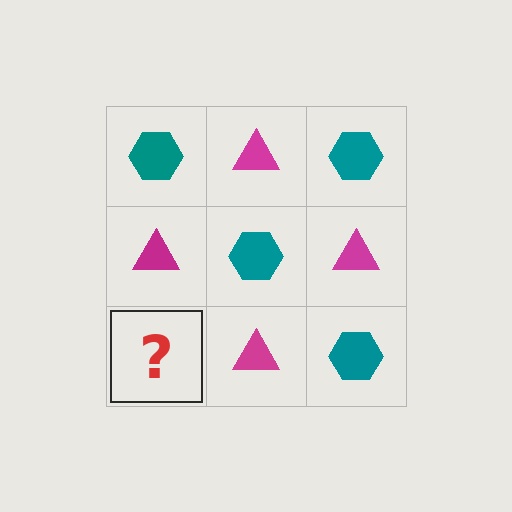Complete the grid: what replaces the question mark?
The question mark should be replaced with a teal hexagon.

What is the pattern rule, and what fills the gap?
The rule is that it alternates teal hexagon and magenta triangle in a checkerboard pattern. The gap should be filled with a teal hexagon.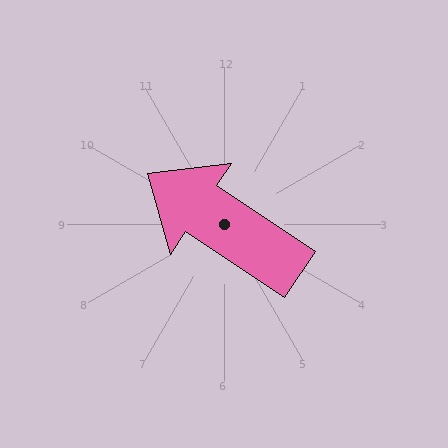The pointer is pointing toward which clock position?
Roughly 10 o'clock.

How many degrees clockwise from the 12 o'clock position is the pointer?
Approximately 304 degrees.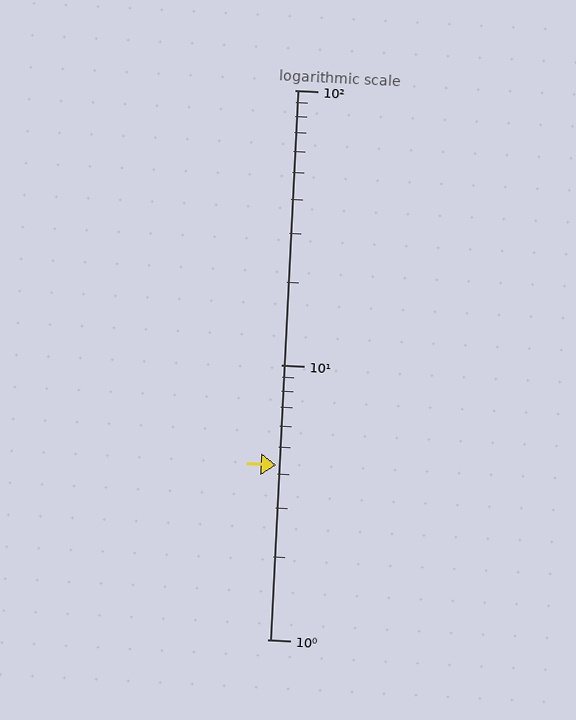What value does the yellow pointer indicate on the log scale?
The pointer indicates approximately 4.3.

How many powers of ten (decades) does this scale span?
The scale spans 2 decades, from 1 to 100.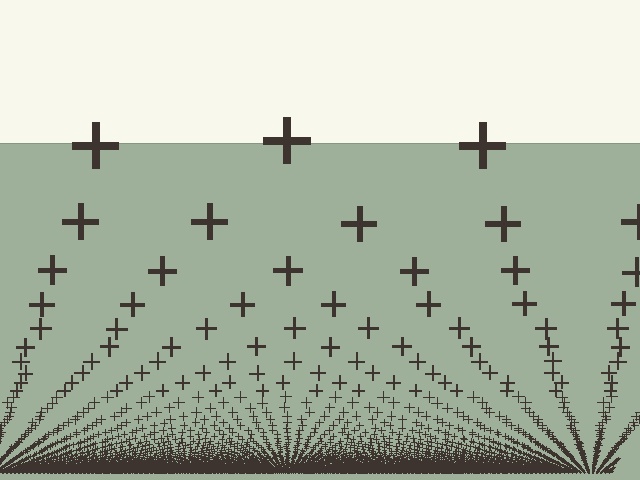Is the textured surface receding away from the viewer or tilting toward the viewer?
The surface appears to tilt toward the viewer. Texture elements get larger and sparser toward the top.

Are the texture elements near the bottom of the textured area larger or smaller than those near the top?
Smaller. The gradient is inverted — elements near the bottom are smaller and denser.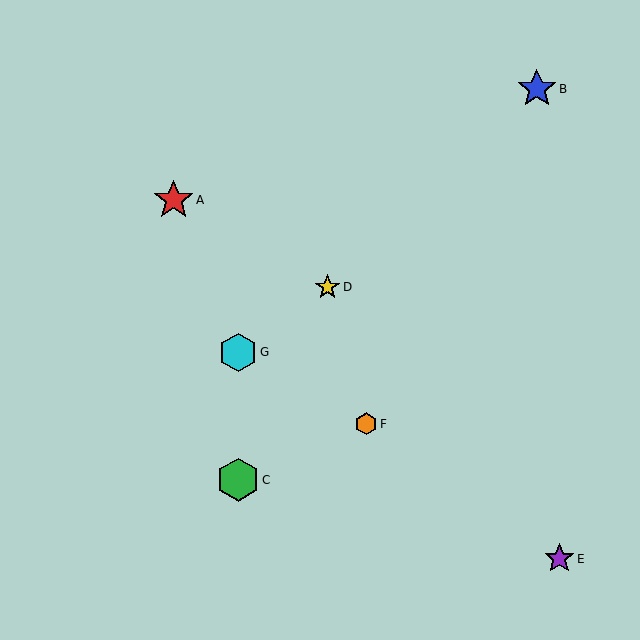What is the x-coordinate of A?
Object A is at x≈174.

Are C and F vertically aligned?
No, C is at x≈238 and F is at x≈366.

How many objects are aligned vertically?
2 objects (C, G) are aligned vertically.